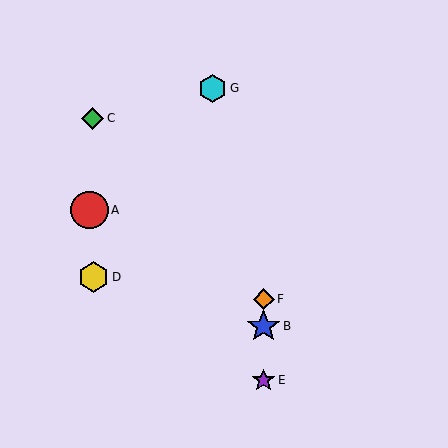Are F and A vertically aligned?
No, F is at x≈264 and A is at x≈90.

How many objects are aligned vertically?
3 objects (B, E, F) are aligned vertically.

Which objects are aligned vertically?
Objects B, E, F are aligned vertically.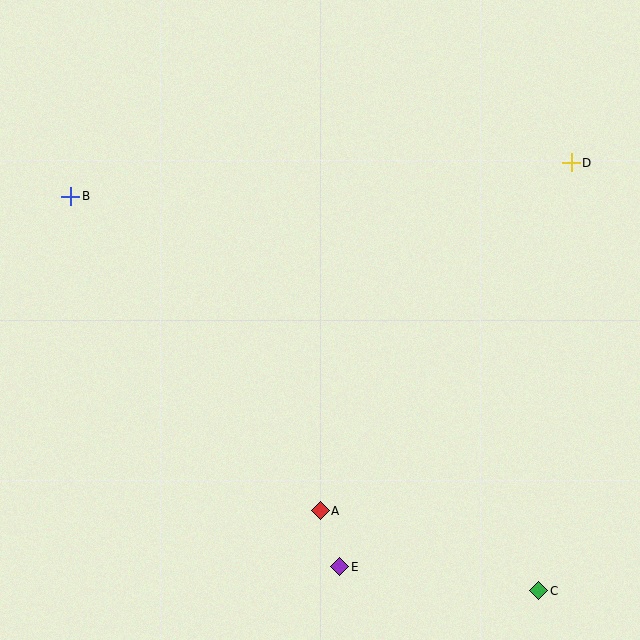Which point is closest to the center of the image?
Point A at (320, 511) is closest to the center.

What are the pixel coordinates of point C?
Point C is at (539, 591).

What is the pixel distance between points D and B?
The distance between D and B is 502 pixels.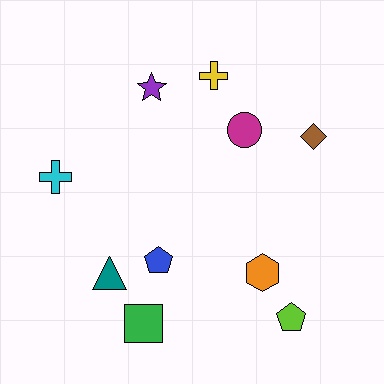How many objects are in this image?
There are 10 objects.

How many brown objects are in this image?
There is 1 brown object.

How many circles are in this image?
There is 1 circle.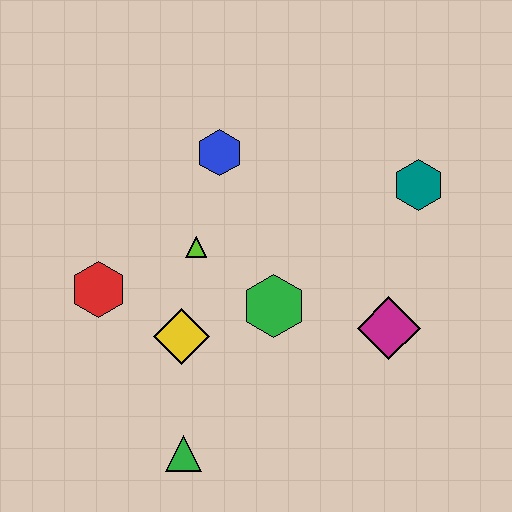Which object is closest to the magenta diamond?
The green hexagon is closest to the magenta diamond.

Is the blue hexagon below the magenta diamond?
No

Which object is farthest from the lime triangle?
The teal hexagon is farthest from the lime triangle.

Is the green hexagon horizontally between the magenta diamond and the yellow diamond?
Yes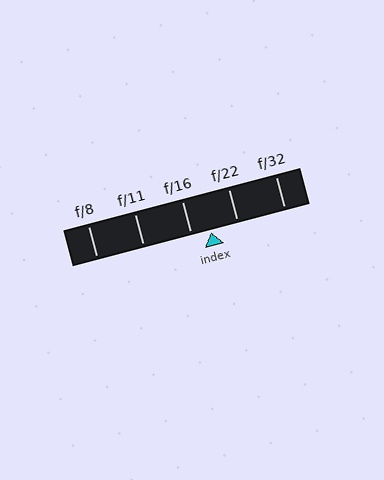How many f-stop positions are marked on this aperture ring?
There are 5 f-stop positions marked.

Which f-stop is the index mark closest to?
The index mark is closest to f/16.